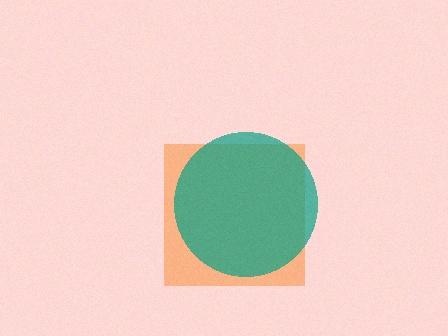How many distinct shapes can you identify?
There are 2 distinct shapes: an orange square, a teal circle.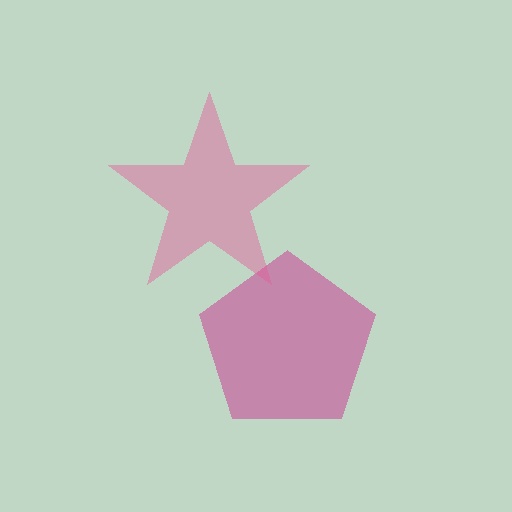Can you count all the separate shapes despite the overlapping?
Yes, there are 2 separate shapes.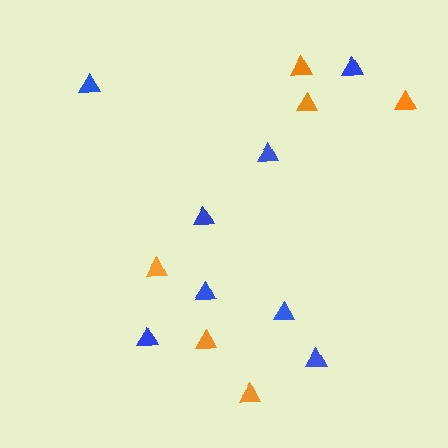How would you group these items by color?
There are 2 groups: one group of blue triangles (8) and one group of orange triangles (6).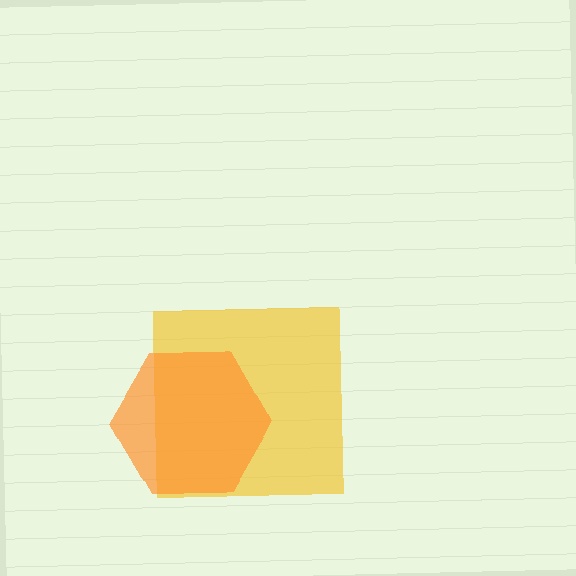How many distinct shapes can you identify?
There are 2 distinct shapes: a yellow square, an orange hexagon.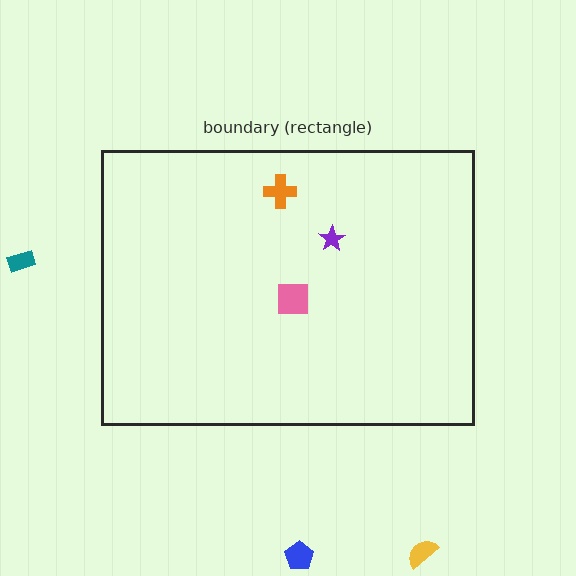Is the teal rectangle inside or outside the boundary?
Outside.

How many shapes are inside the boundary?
3 inside, 3 outside.